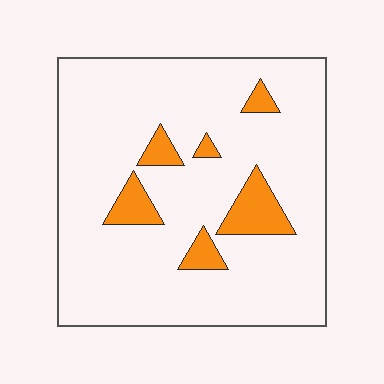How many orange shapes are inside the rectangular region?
6.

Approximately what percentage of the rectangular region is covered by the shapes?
Approximately 10%.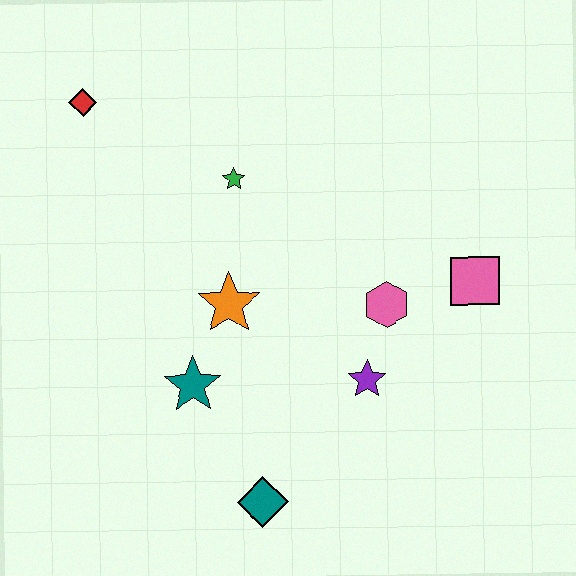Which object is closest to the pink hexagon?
The purple star is closest to the pink hexagon.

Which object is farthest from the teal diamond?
The red diamond is farthest from the teal diamond.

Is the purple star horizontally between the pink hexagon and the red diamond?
Yes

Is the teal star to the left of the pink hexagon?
Yes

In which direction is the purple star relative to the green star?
The purple star is below the green star.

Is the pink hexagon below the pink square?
Yes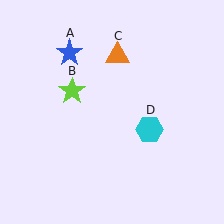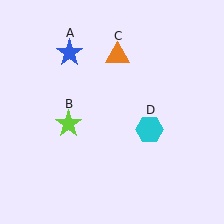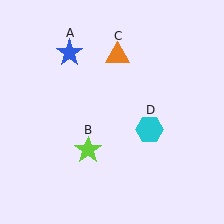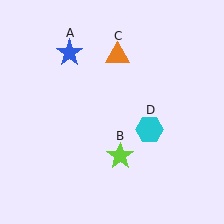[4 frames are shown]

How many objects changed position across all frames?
1 object changed position: lime star (object B).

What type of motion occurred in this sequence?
The lime star (object B) rotated counterclockwise around the center of the scene.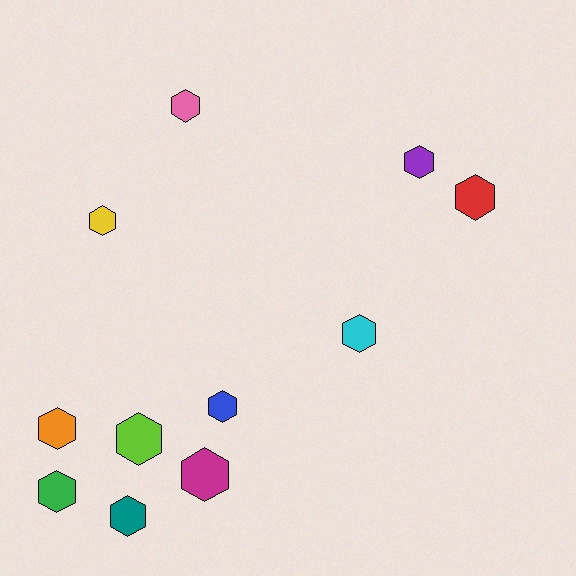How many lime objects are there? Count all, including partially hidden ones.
There is 1 lime object.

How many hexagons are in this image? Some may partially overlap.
There are 11 hexagons.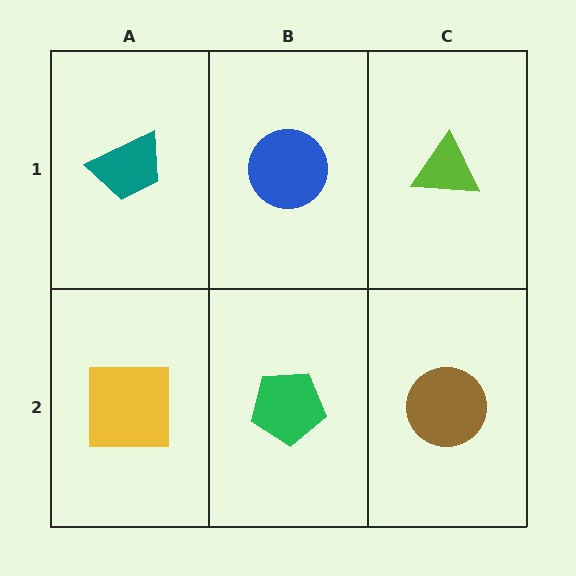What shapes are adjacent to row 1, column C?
A brown circle (row 2, column C), a blue circle (row 1, column B).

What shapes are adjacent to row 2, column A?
A teal trapezoid (row 1, column A), a green pentagon (row 2, column B).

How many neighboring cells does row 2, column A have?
2.